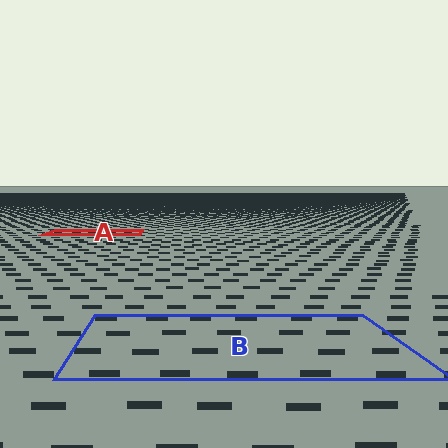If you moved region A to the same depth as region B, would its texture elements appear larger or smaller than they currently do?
They would appear larger. At a closer depth, the same texture elements are projected at a bigger on-screen size.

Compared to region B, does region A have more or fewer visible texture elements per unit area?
Region A has more texture elements per unit area — they are packed more densely because it is farther away.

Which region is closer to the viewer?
Region B is closer. The texture elements there are larger and more spread out.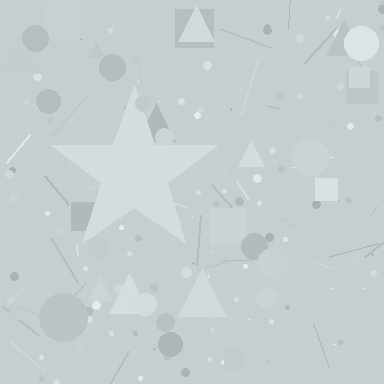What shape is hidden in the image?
A star is hidden in the image.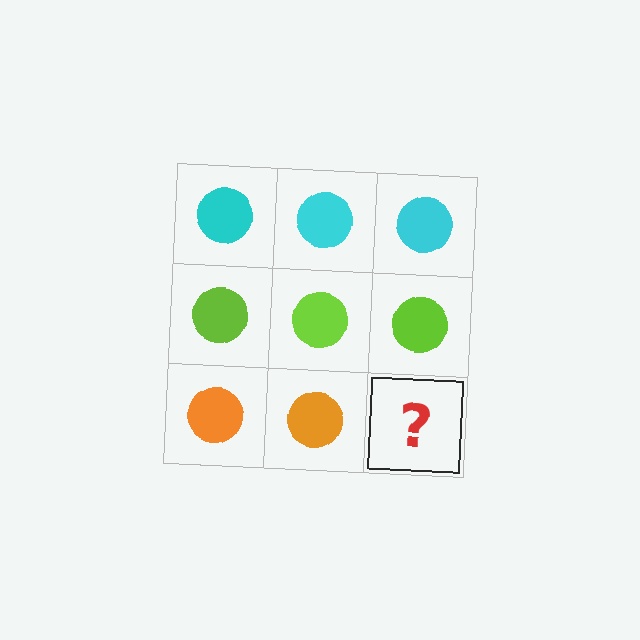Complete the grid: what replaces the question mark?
The question mark should be replaced with an orange circle.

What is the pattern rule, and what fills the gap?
The rule is that each row has a consistent color. The gap should be filled with an orange circle.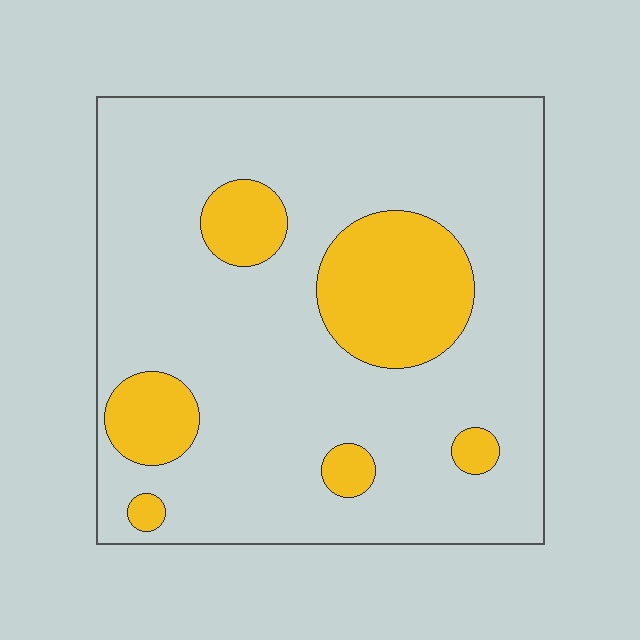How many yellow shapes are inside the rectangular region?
6.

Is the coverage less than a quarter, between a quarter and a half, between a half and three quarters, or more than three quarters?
Less than a quarter.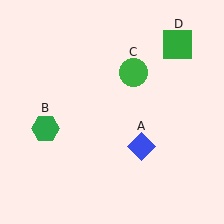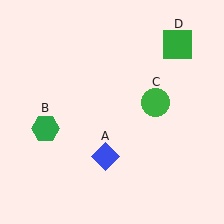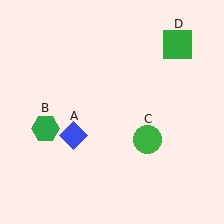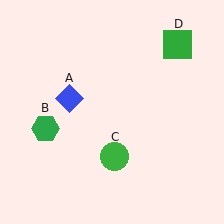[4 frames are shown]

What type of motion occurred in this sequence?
The blue diamond (object A), green circle (object C) rotated clockwise around the center of the scene.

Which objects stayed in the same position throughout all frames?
Green hexagon (object B) and green square (object D) remained stationary.